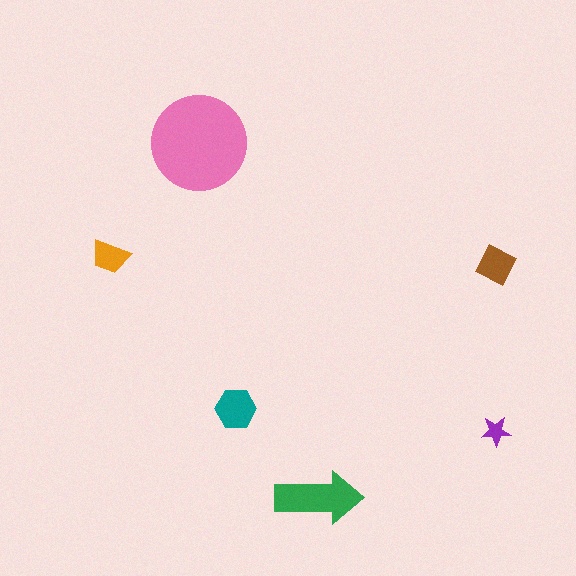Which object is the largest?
The pink circle.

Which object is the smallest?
The purple star.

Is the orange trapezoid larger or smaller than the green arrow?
Smaller.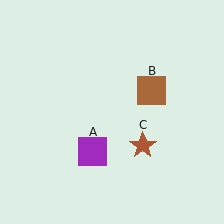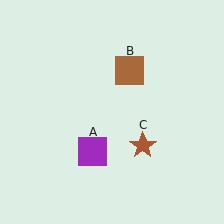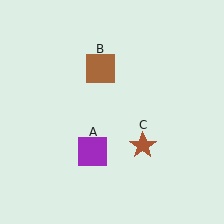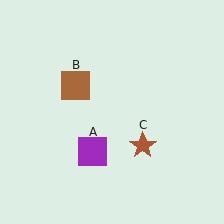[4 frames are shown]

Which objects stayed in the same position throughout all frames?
Purple square (object A) and brown star (object C) remained stationary.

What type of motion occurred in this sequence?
The brown square (object B) rotated counterclockwise around the center of the scene.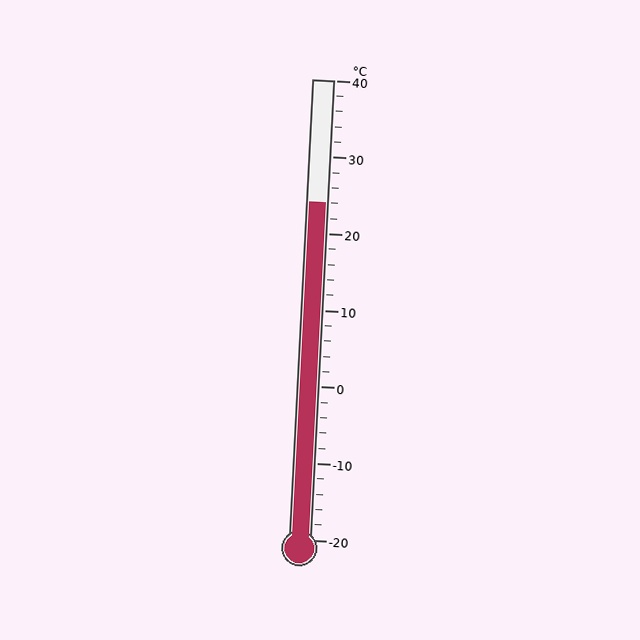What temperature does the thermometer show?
The thermometer shows approximately 24°C.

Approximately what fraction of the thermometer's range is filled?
The thermometer is filled to approximately 75% of its range.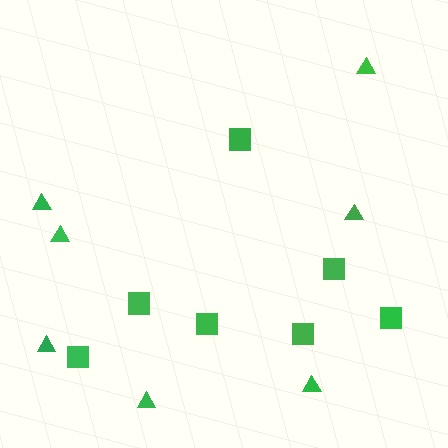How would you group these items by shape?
There are 2 groups: one group of squares (7) and one group of triangles (7).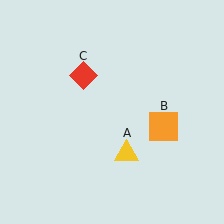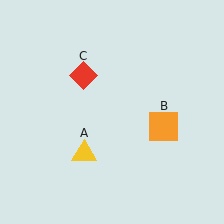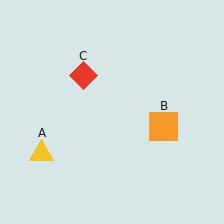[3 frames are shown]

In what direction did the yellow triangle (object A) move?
The yellow triangle (object A) moved left.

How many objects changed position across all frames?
1 object changed position: yellow triangle (object A).